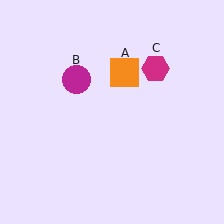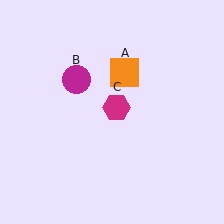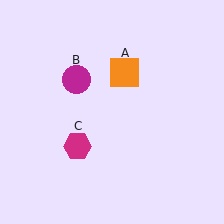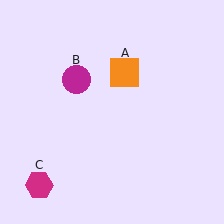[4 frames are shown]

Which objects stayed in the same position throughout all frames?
Orange square (object A) and magenta circle (object B) remained stationary.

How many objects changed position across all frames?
1 object changed position: magenta hexagon (object C).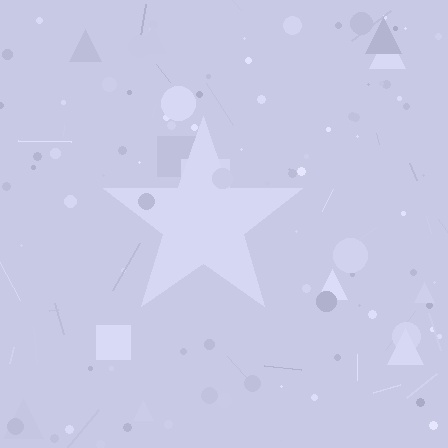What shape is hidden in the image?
A star is hidden in the image.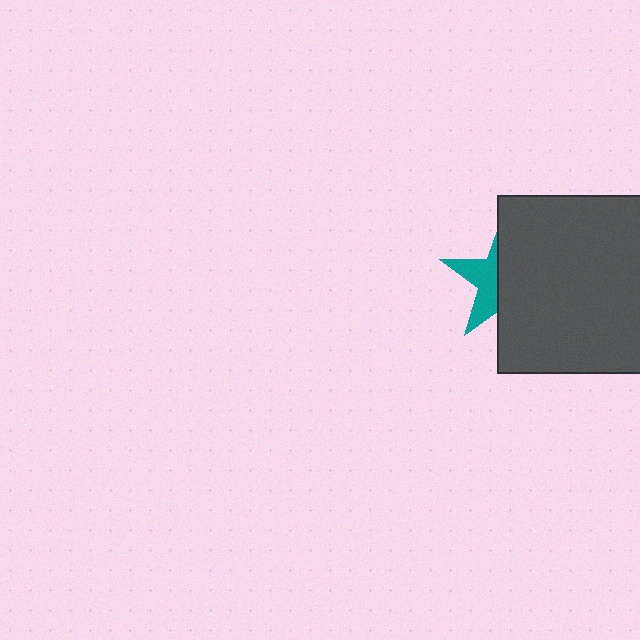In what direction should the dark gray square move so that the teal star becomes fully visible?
The dark gray square should move right. That is the shortest direction to clear the overlap and leave the teal star fully visible.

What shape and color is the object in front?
The object in front is a dark gray square.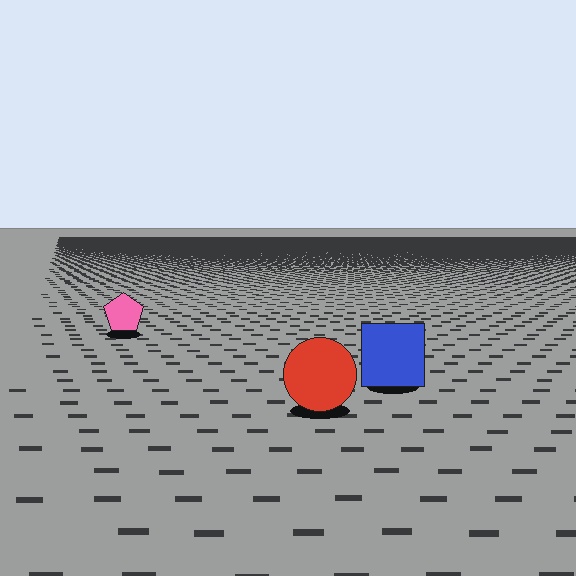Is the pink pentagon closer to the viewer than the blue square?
No. The blue square is closer — you can tell from the texture gradient: the ground texture is coarser near it.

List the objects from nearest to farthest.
From nearest to farthest: the red circle, the blue square, the pink pentagon.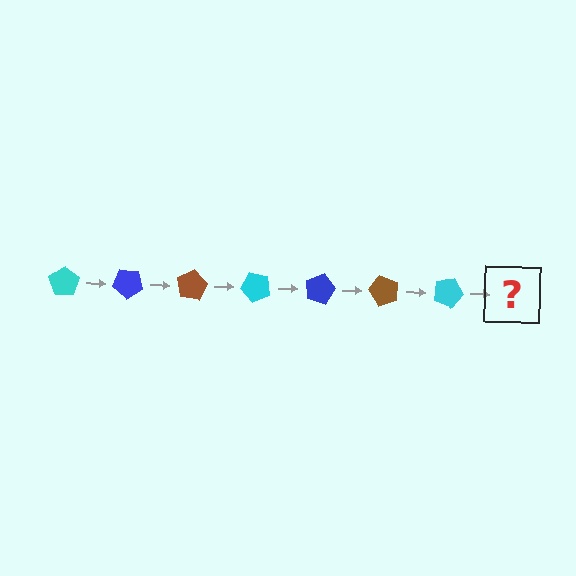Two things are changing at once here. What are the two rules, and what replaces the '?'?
The two rules are that it rotates 40 degrees each step and the color cycles through cyan, blue, and brown. The '?' should be a blue pentagon, rotated 280 degrees from the start.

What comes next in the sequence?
The next element should be a blue pentagon, rotated 280 degrees from the start.